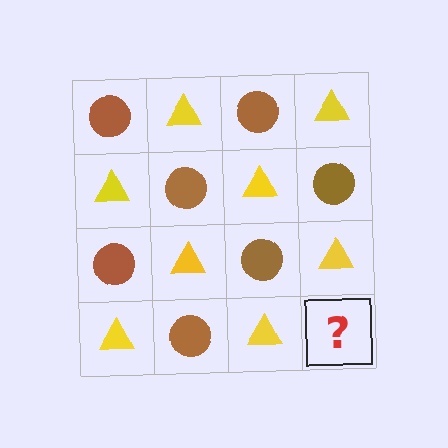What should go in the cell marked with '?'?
The missing cell should contain a brown circle.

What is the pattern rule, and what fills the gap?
The rule is that it alternates brown circle and yellow triangle in a checkerboard pattern. The gap should be filled with a brown circle.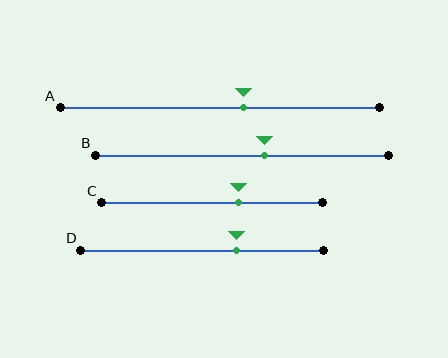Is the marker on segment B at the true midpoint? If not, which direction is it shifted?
No, the marker on segment B is shifted to the right by about 8% of the segment length.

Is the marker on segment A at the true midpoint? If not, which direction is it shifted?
No, the marker on segment A is shifted to the right by about 7% of the segment length.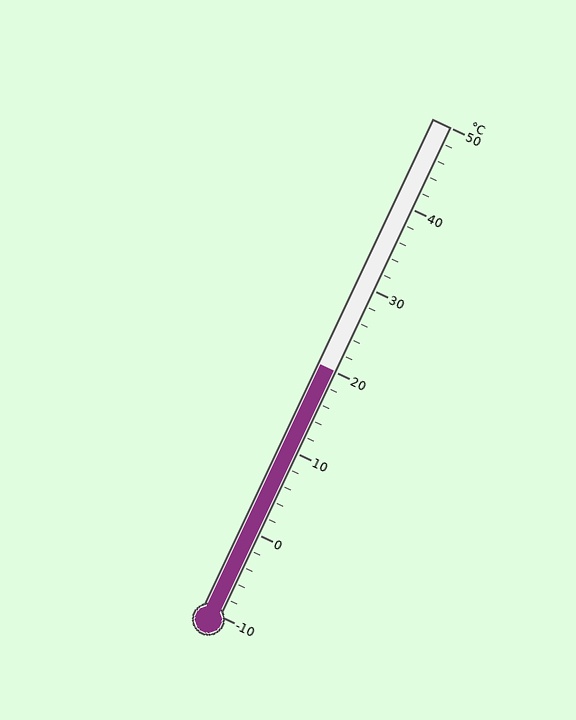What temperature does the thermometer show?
The thermometer shows approximately 20°C.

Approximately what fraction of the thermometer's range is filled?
The thermometer is filled to approximately 50% of its range.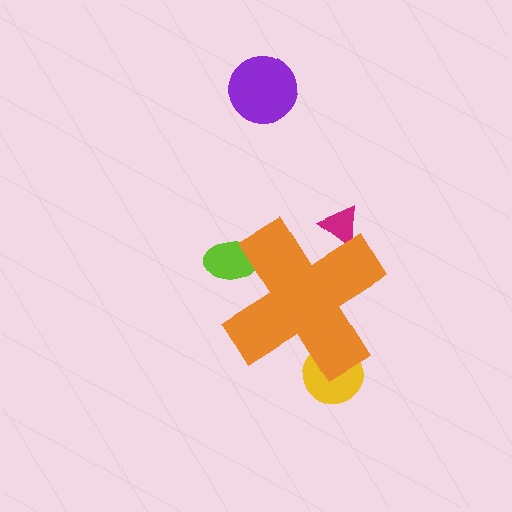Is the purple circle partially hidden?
No, the purple circle is fully visible.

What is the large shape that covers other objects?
An orange cross.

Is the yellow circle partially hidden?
Yes, the yellow circle is partially hidden behind the orange cross.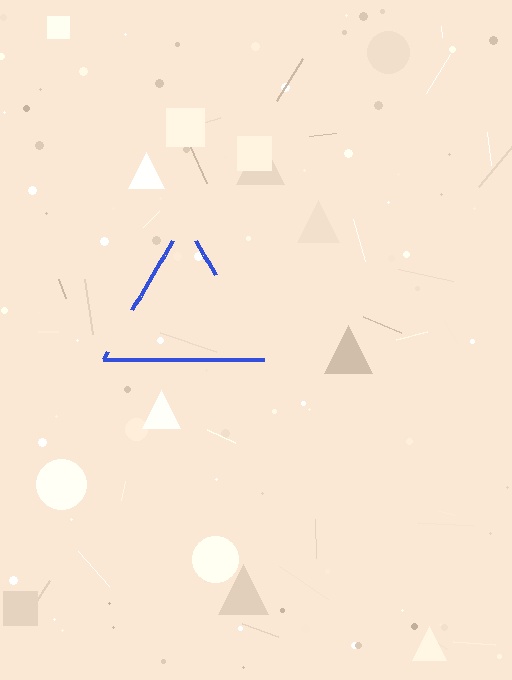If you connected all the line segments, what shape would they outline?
They would outline a triangle.